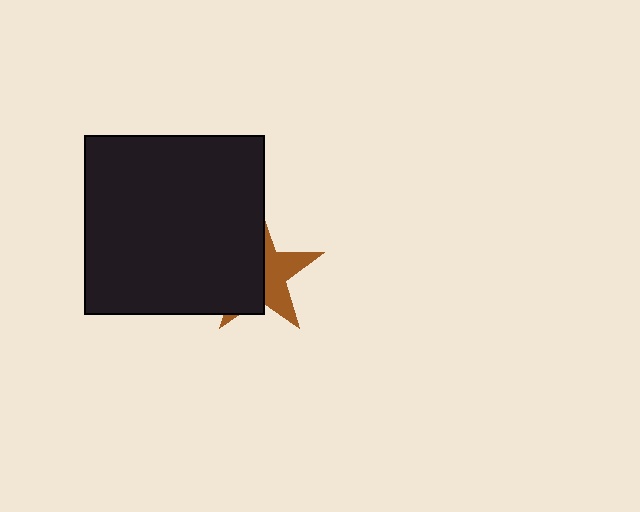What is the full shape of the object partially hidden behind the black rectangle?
The partially hidden object is a brown star.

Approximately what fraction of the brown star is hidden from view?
Roughly 57% of the brown star is hidden behind the black rectangle.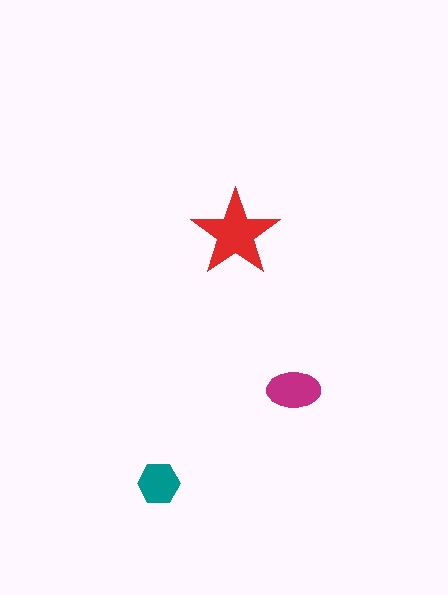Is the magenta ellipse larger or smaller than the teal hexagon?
Larger.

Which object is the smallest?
The teal hexagon.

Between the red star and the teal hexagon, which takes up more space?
The red star.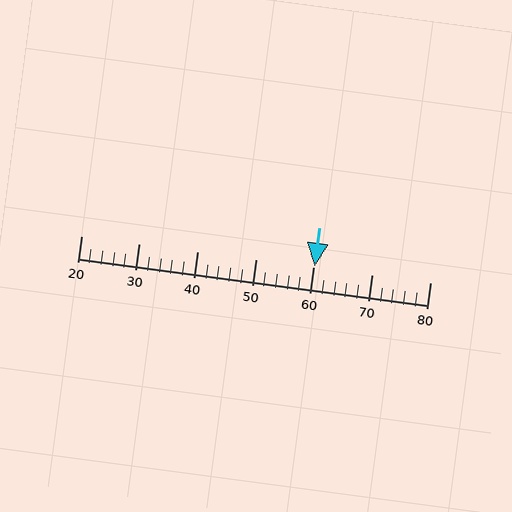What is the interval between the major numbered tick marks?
The major tick marks are spaced 10 units apart.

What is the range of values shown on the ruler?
The ruler shows values from 20 to 80.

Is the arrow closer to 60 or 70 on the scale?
The arrow is closer to 60.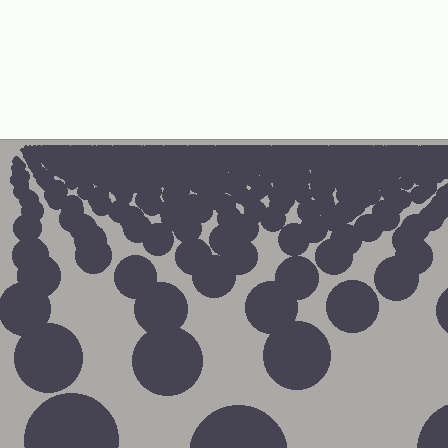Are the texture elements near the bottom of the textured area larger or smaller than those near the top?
Larger. Near the bottom, elements are closer to the viewer and appear at a bigger on-screen size.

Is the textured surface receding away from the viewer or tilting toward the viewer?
The surface is receding away from the viewer. Texture elements get smaller and denser toward the top.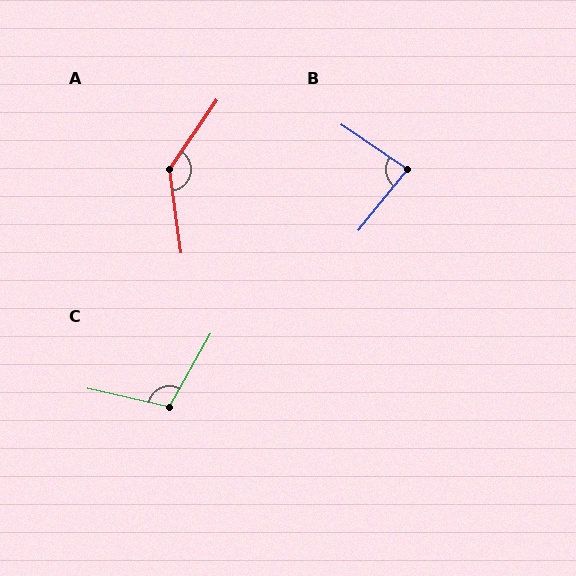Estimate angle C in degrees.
Approximately 106 degrees.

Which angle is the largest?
A, at approximately 138 degrees.